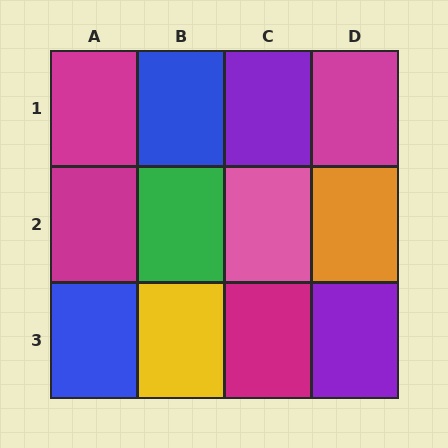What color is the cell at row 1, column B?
Blue.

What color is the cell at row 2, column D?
Orange.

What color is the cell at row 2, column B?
Green.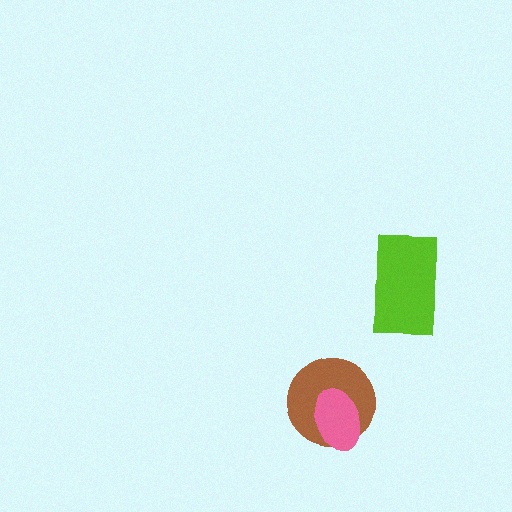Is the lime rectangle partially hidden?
No, no other shape covers it.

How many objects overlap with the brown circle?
1 object overlaps with the brown circle.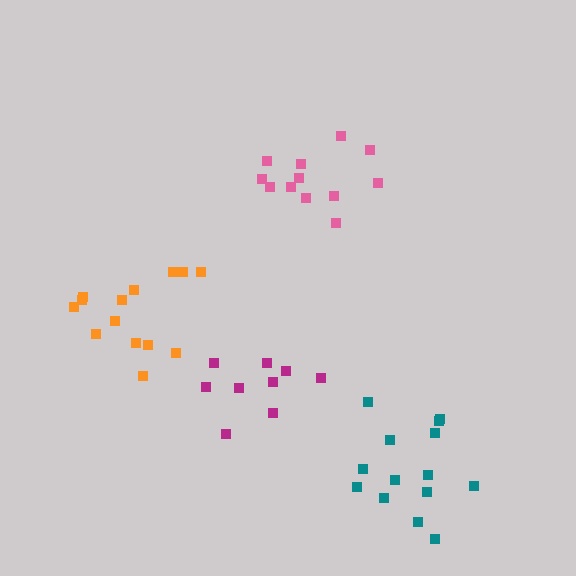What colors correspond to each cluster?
The clusters are colored: teal, magenta, pink, orange.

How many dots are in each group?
Group 1: 14 dots, Group 2: 9 dots, Group 3: 12 dots, Group 4: 14 dots (49 total).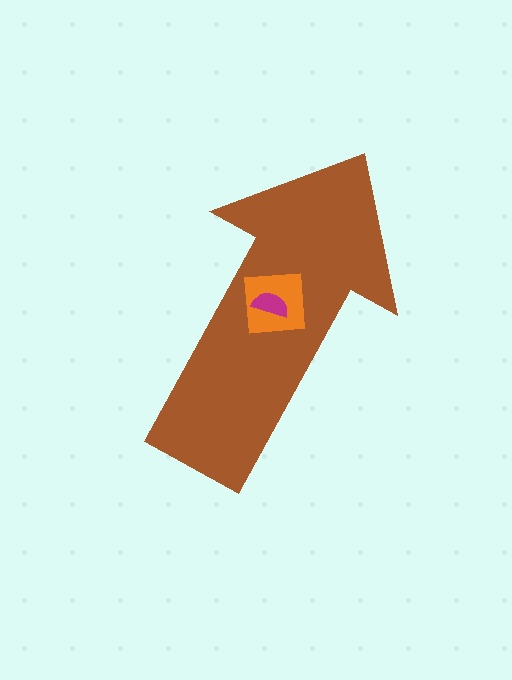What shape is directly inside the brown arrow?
The orange square.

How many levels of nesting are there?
3.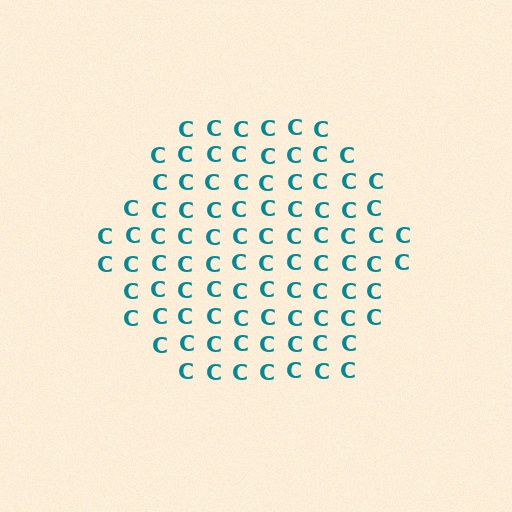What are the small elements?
The small elements are letter C's.